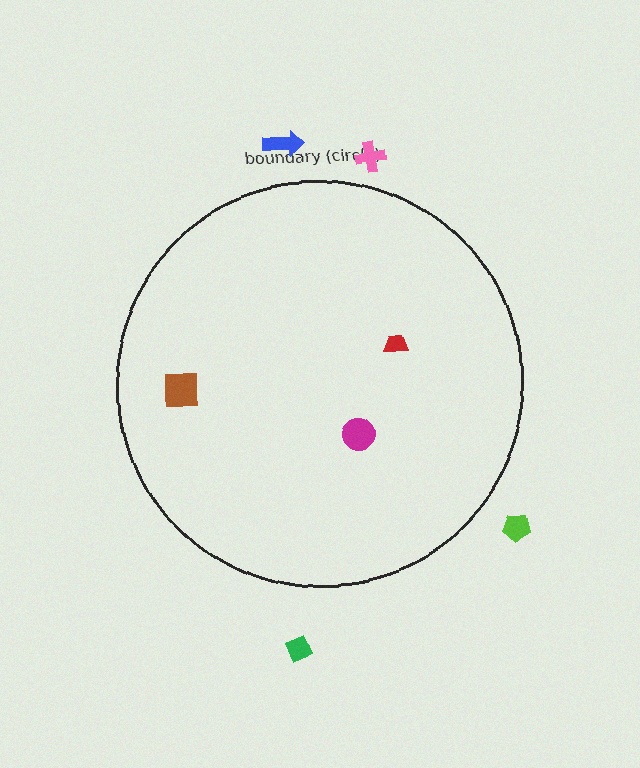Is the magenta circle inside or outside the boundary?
Inside.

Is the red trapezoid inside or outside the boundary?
Inside.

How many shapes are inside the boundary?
3 inside, 4 outside.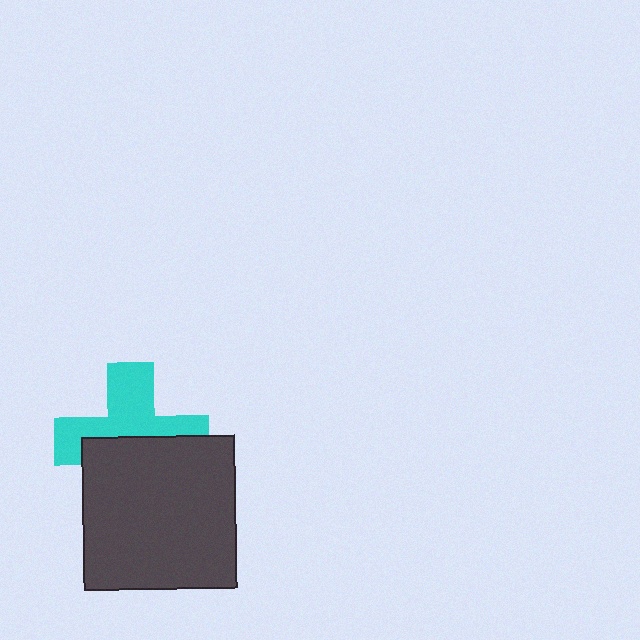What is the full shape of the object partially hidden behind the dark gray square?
The partially hidden object is a cyan cross.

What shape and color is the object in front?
The object in front is a dark gray square.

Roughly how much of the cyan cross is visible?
About half of it is visible (roughly 51%).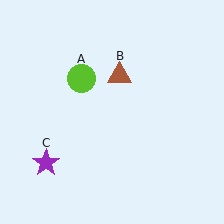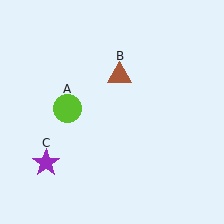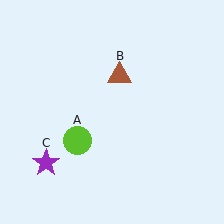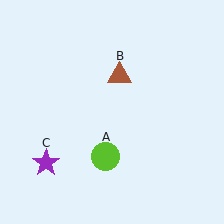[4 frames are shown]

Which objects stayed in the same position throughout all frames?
Brown triangle (object B) and purple star (object C) remained stationary.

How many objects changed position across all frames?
1 object changed position: lime circle (object A).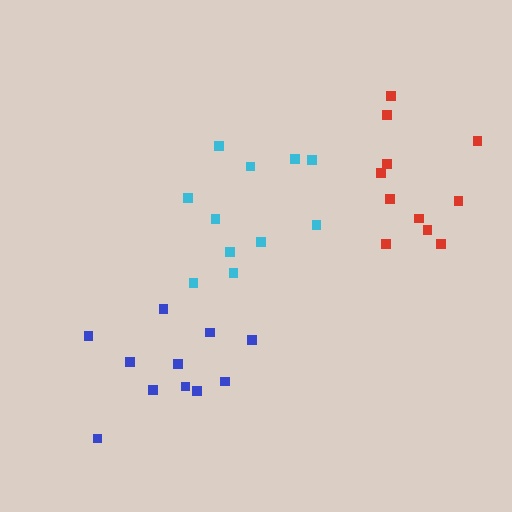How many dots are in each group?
Group 1: 11 dots, Group 2: 11 dots, Group 3: 11 dots (33 total).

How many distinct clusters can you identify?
There are 3 distinct clusters.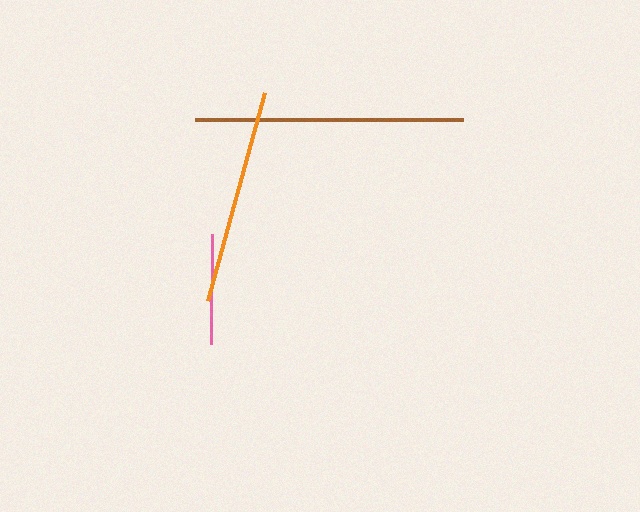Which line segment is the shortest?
The pink line is the shortest at approximately 110 pixels.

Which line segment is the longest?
The brown line is the longest at approximately 268 pixels.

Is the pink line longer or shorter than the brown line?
The brown line is longer than the pink line.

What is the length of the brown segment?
The brown segment is approximately 268 pixels long.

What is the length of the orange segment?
The orange segment is approximately 215 pixels long.